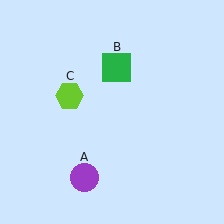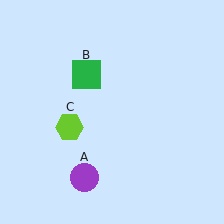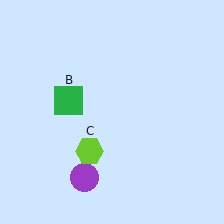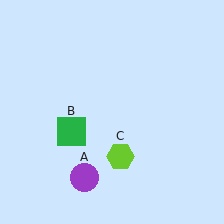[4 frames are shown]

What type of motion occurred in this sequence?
The green square (object B), lime hexagon (object C) rotated counterclockwise around the center of the scene.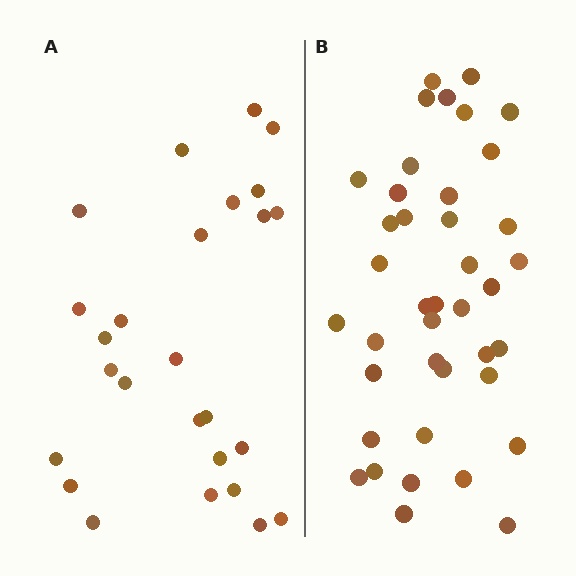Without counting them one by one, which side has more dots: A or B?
Region B (the right region) has more dots.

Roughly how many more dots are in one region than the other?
Region B has approximately 15 more dots than region A.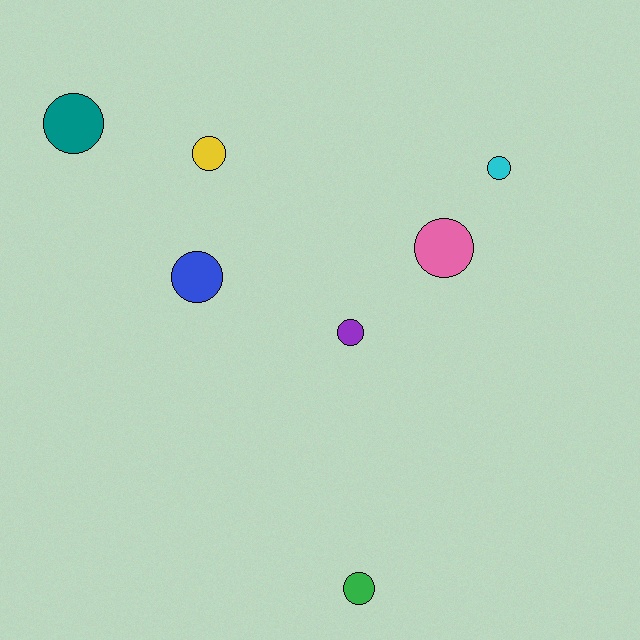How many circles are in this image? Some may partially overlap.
There are 7 circles.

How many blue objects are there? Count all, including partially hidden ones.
There is 1 blue object.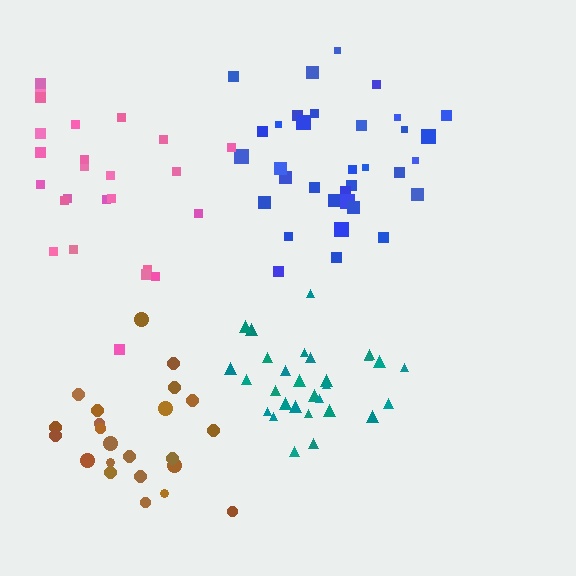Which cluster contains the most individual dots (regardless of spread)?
Blue (34).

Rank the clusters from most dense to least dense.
teal, brown, blue, pink.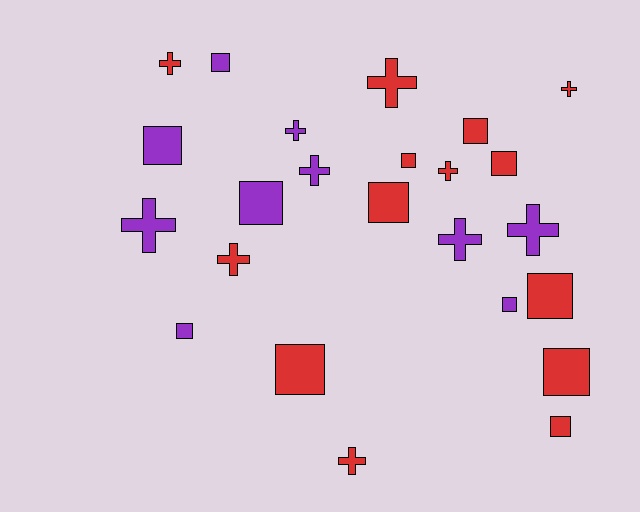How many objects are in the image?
There are 24 objects.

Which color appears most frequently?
Red, with 14 objects.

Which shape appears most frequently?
Square, with 13 objects.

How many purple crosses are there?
There are 5 purple crosses.